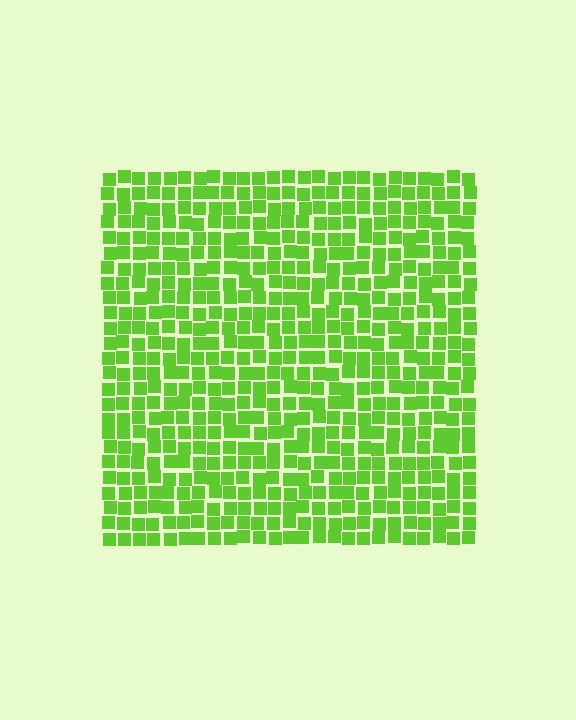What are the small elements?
The small elements are squares.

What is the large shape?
The large shape is a square.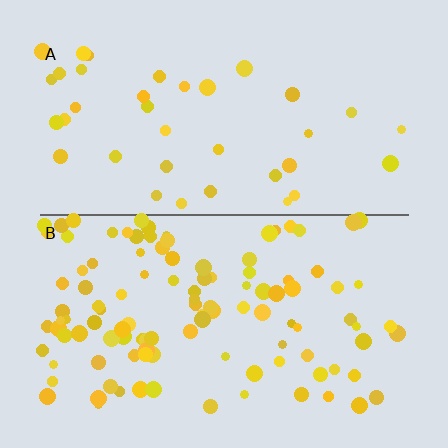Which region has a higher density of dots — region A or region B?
B (the bottom).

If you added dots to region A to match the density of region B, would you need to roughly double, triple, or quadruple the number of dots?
Approximately triple.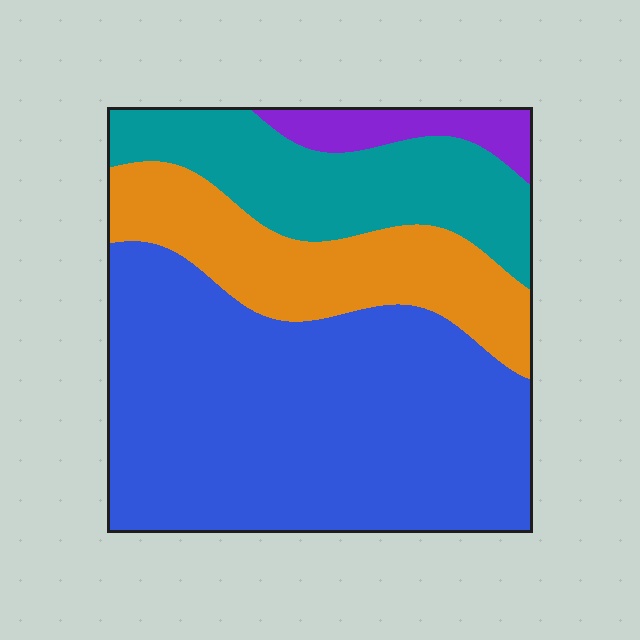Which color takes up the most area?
Blue, at roughly 55%.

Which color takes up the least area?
Purple, at roughly 5%.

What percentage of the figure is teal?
Teal covers around 20% of the figure.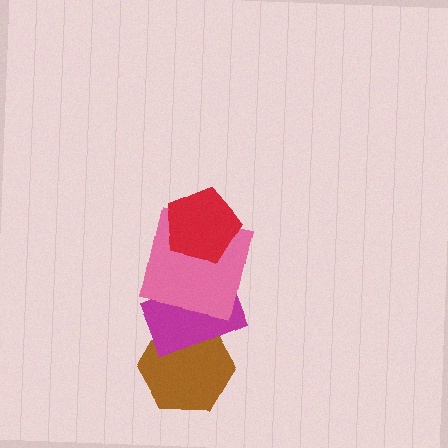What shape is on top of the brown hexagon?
The magenta rectangle is on top of the brown hexagon.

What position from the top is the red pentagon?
The red pentagon is 1st from the top.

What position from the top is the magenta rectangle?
The magenta rectangle is 3rd from the top.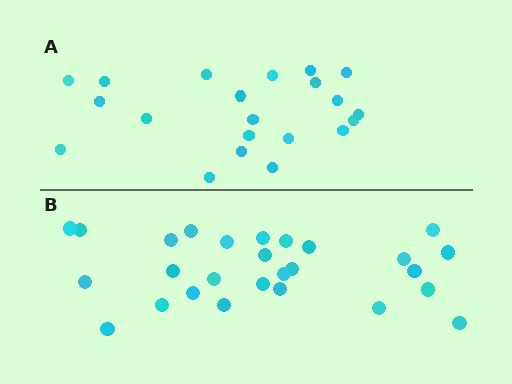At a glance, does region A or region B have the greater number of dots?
Region B (the bottom region) has more dots.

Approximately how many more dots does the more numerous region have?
Region B has about 6 more dots than region A.